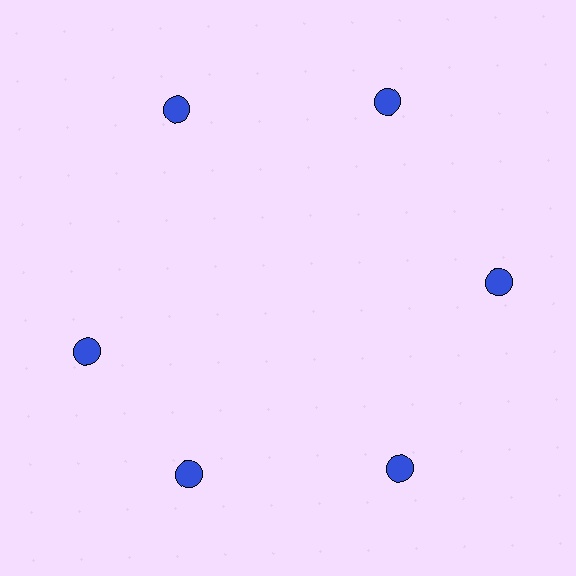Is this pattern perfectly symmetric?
No. The 6 blue circles are arranged in a ring, but one element near the 9 o'clock position is rotated out of alignment along the ring, breaking the 6-fold rotational symmetry.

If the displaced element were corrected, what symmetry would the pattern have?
It would have 6-fold rotational symmetry — the pattern would map onto itself every 60 degrees.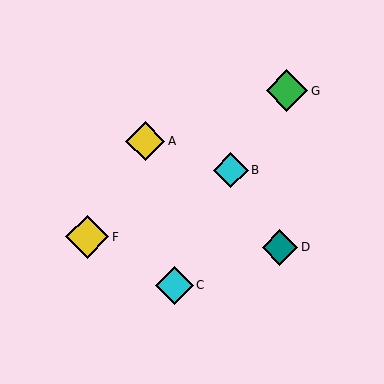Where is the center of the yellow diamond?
The center of the yellow diamond is at (87, 237).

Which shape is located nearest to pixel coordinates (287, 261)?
The teal diamond (labeled D) at (280, 247) is nearest to that location.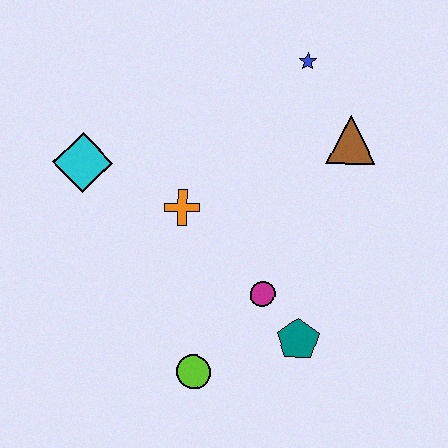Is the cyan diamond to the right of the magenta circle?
No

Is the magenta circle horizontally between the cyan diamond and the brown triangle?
Yes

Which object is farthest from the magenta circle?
The blue star is farthest from the magenta circle.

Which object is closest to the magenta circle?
The teal pentagon is closest to the magenta circle.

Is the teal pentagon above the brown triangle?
No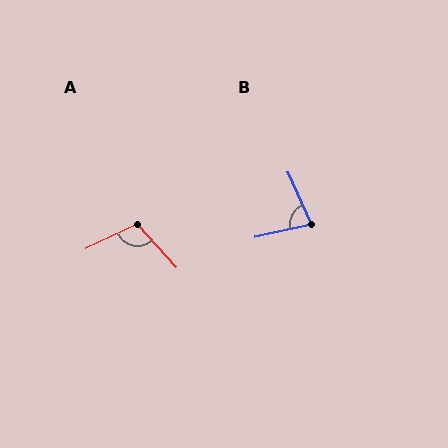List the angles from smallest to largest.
B (78°), A (106°).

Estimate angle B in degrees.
Approximately 78 degrees.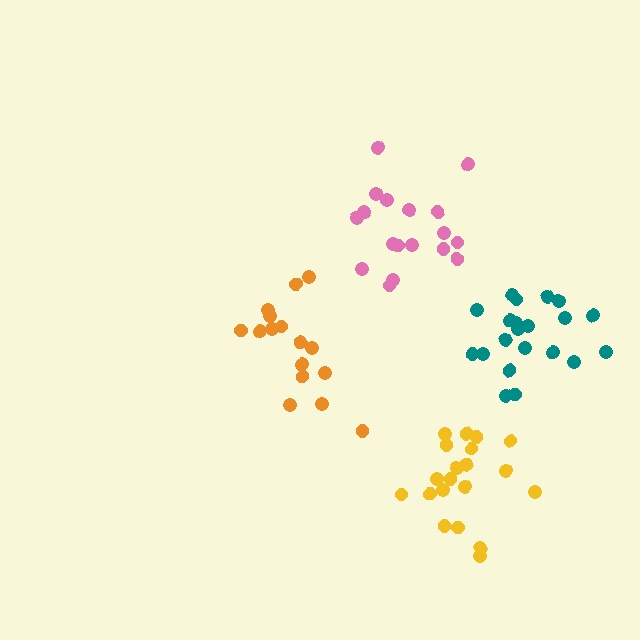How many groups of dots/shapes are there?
There are 4 groups.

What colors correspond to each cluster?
The clusters are colored: yellow, teal, orange, pink.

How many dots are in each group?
Group 1: 20 dots, Group 2: 21 dots, Group 3: 16 dots, Group 4: 18 dots (75 total).